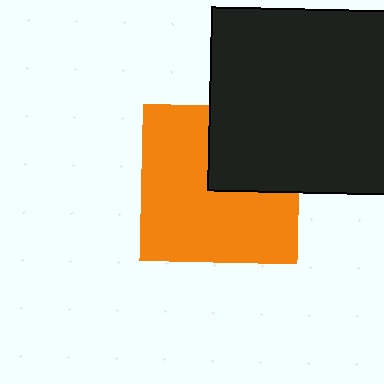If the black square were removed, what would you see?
You would see the complete orange square.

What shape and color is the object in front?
The object in front is a black square.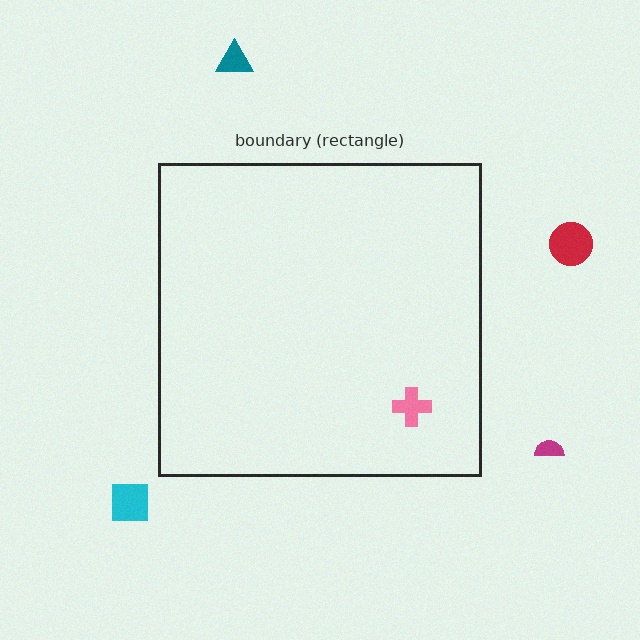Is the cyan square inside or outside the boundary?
Outside.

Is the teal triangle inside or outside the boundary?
Outside.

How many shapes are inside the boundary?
1 inside, 4 outside.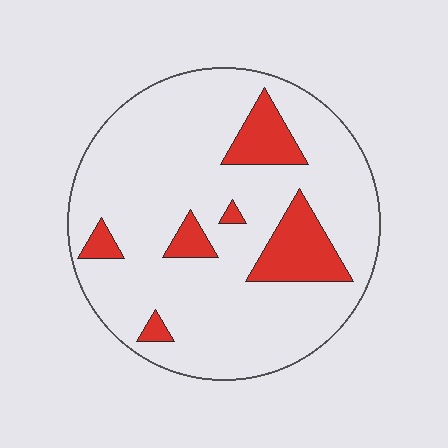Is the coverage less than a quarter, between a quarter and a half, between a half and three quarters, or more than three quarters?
Less than a quarter.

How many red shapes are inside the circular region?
6.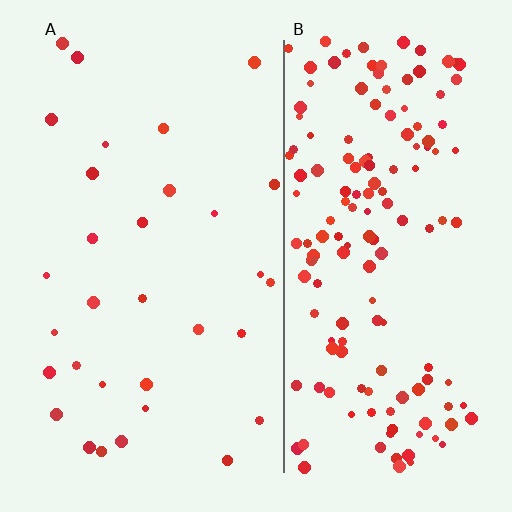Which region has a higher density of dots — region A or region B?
B (the right).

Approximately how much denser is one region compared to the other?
Approximately 5.0× — region B over region A.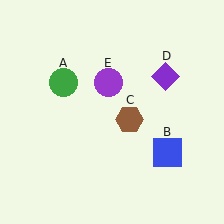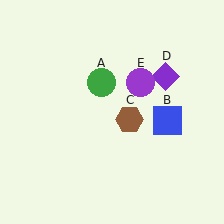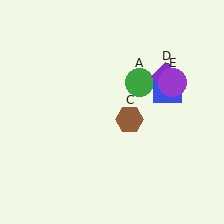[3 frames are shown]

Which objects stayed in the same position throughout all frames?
Brown hexagon (object C) and purple diamond (object D) remained stationary.